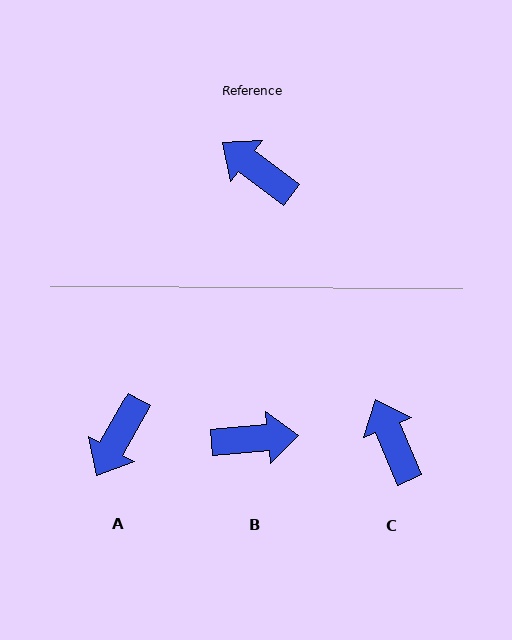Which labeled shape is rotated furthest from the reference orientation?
B, about 138 degrees away.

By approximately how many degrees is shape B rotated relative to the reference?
Approximately 138 degrees clockwise.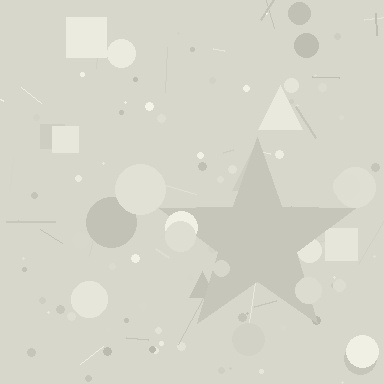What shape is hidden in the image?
A star is hidden in the image.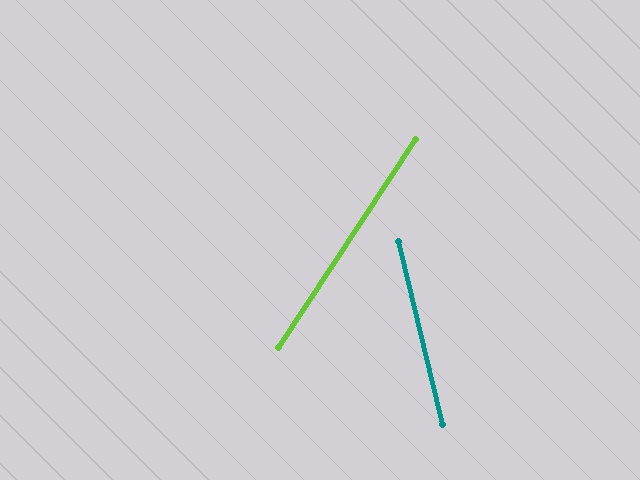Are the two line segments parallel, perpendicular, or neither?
Neither parallel nor perpendicular — they differ by about 47°.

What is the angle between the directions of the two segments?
Approximately 47 degrees.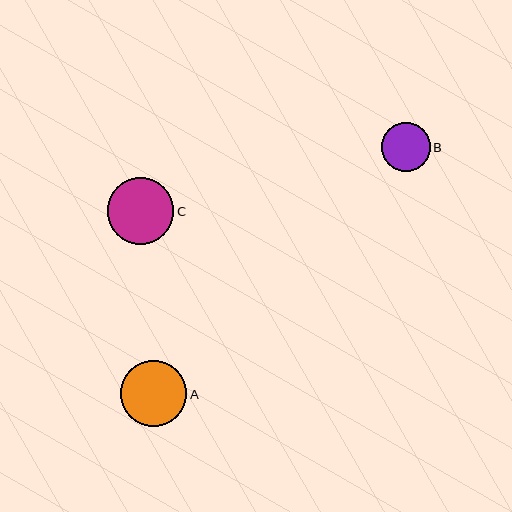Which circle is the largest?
Circle C is the largest with a size of approximately 66 pixels.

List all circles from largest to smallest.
From largest to smallest: C, A, B.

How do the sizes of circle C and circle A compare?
Circle C and circle A are approximately the same size.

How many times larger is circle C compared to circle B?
Circle C is approximately 1.4 times the size of circle B.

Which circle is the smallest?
Circle B is the smallest with a size of approximately 49 pixels.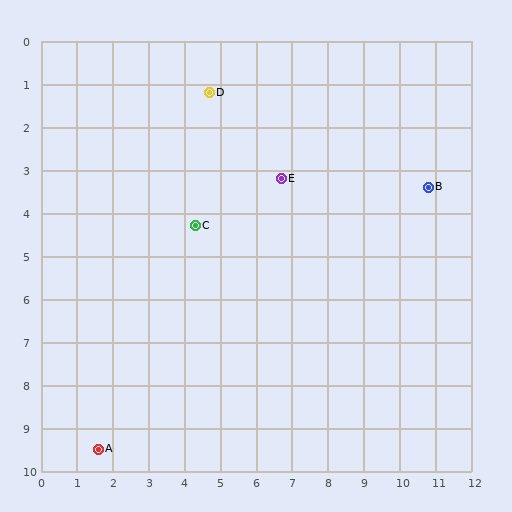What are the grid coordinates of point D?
Point D is at approximately (4.7, 1.2).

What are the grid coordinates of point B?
Point B is at approximately (10.8, 3.4).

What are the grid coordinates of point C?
Point C is at approximately (4.3, 4.3).